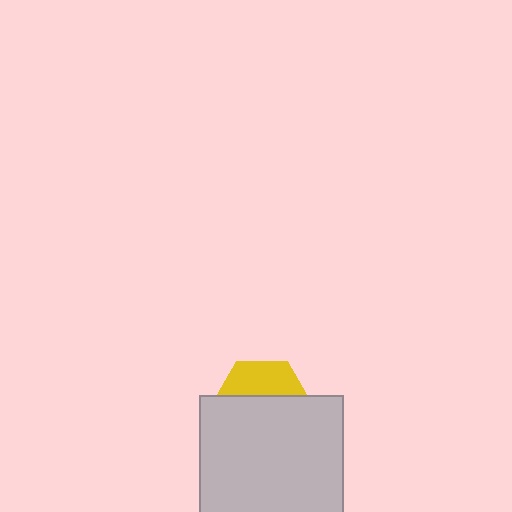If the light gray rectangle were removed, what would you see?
You would see the complete yellow hexagon.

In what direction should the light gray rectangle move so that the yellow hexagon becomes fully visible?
The light gray rectangle should move down. That is the shortest direction to clear the overlap and leave the yellow hexagon fully visible.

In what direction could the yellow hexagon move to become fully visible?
The yellow hexagon could move up. That would shift it out from behind the light gray rectangle entirely.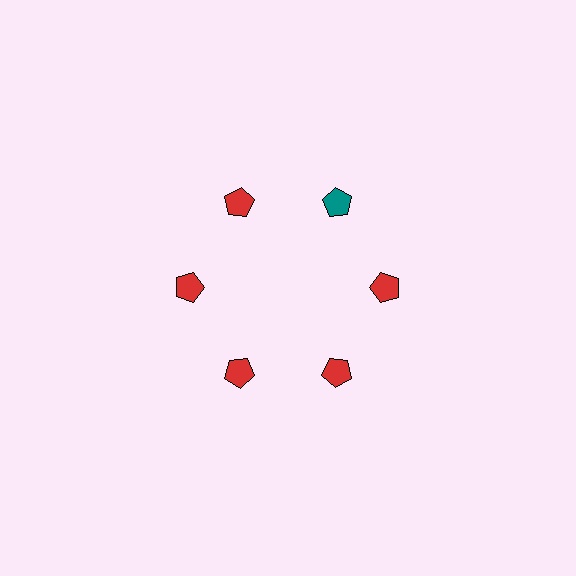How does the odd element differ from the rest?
It has a different color: teal instead of red.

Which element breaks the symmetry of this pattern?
The teal pentagon at roughly the 1 o'clock position breaks the symmetry. All other shapes are red pentagons.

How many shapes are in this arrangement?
There are 6 shapes arranged in a ring pattern.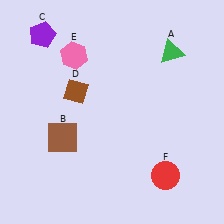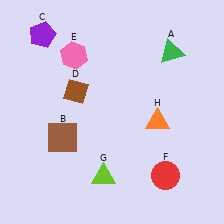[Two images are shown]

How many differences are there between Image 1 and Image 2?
There are 2 differences between the two images.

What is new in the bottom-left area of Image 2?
A lime triangle (G) was added in the bottom-left area of Image 2.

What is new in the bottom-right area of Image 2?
An orange triangle (H) was added in the bottom-right area of Image 2.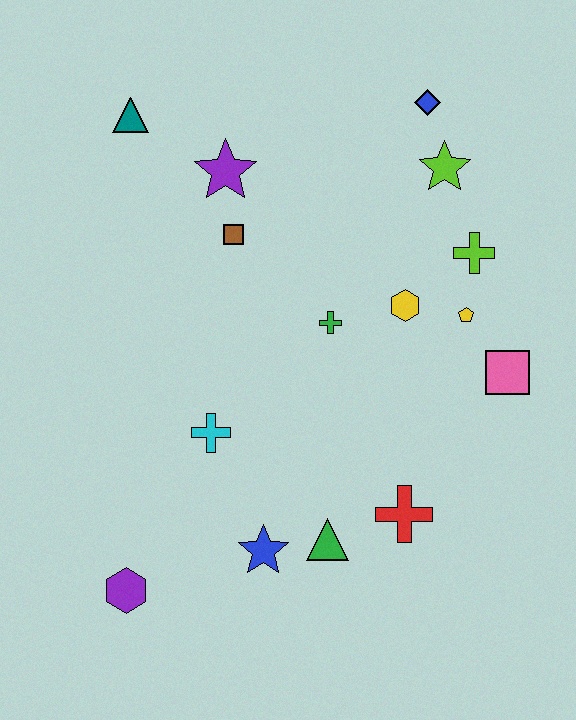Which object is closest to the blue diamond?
The lime star is closest to the blue diamond.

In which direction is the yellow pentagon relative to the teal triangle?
The yellow pentagon is to the right of the teal triangle.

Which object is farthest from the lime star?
The purple hexagon is farthest from the lime star.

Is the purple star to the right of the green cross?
No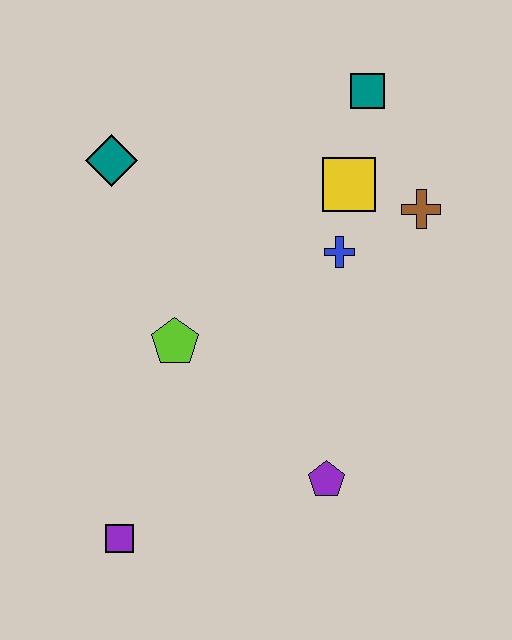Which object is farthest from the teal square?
The purple square is farthest from the teal square.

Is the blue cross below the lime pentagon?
No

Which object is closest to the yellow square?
The blue cross is closest to the yellow square.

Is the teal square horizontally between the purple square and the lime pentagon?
No